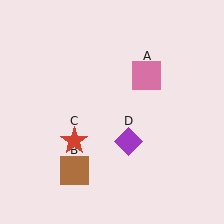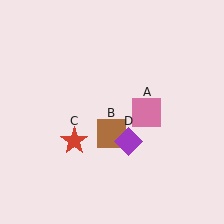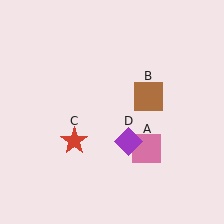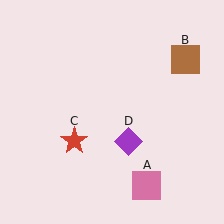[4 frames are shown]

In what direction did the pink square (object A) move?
The pink square (object A) moved down.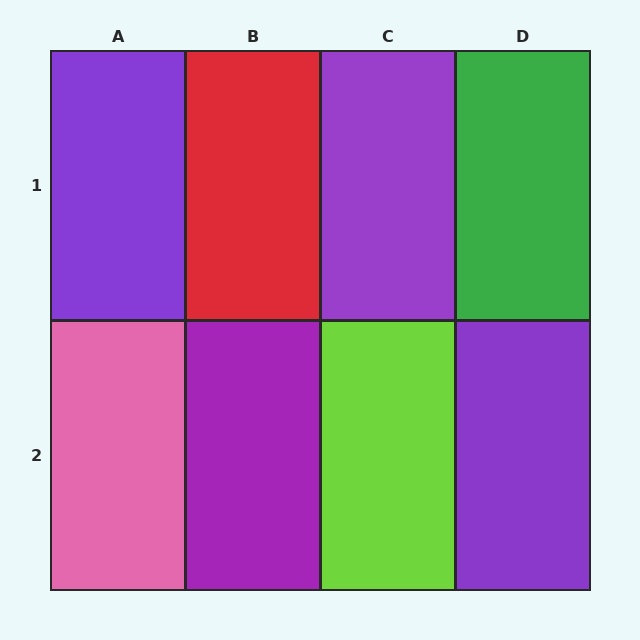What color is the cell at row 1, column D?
Green.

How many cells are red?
1 cell is red.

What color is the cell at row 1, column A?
Purple.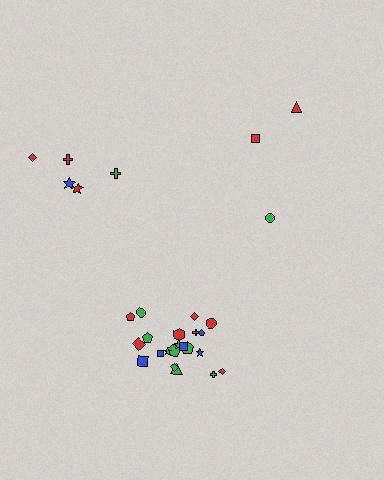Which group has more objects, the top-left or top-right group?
The top-left group.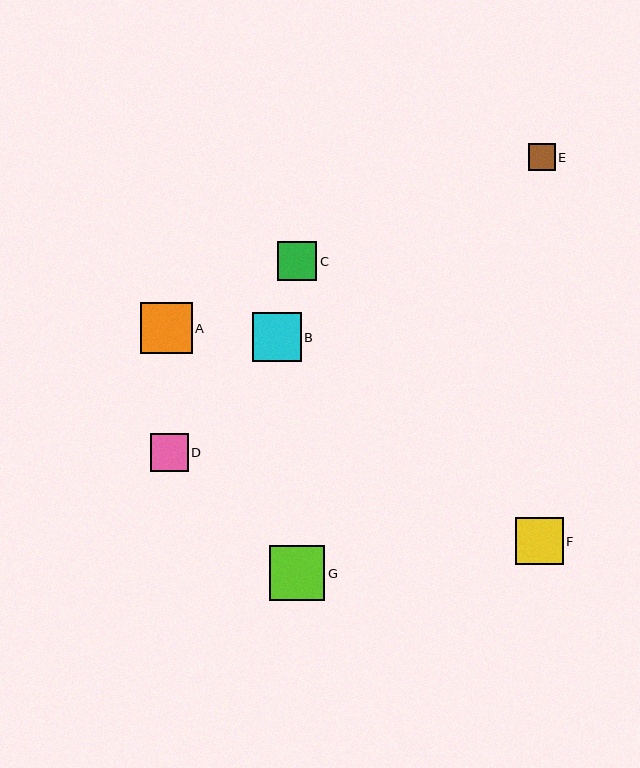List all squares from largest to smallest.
From largest to smallest: G, A, B, F, C, D, E.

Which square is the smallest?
Square E is the smallest with a size of approximately 27 pixels.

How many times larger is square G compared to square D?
Square G is approximately 1.5 times the size of square D.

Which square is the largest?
Square G is the largest with a size of approximately 56 pixels.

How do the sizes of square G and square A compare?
Square G and square A are approximately the same size.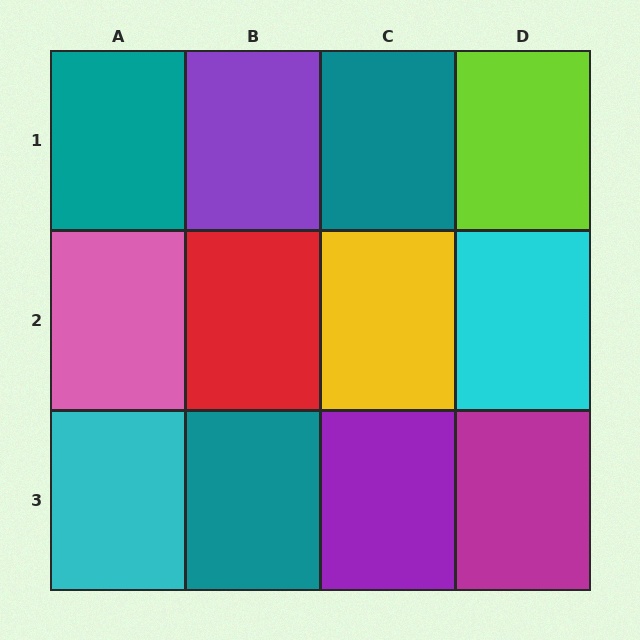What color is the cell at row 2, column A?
Pink.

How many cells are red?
1 cell is red.